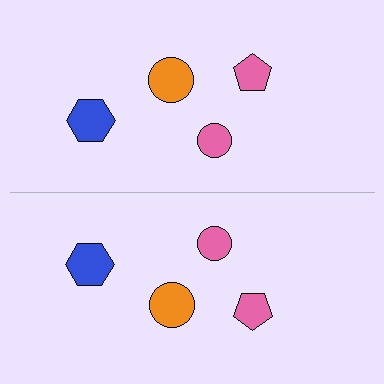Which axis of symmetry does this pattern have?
The pattern has a horizontal axis of symmetry running through the center of the image.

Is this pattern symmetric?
Yes, this pattern has bilateral (reflection) symmetry.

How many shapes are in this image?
There are 8 shapes in this image.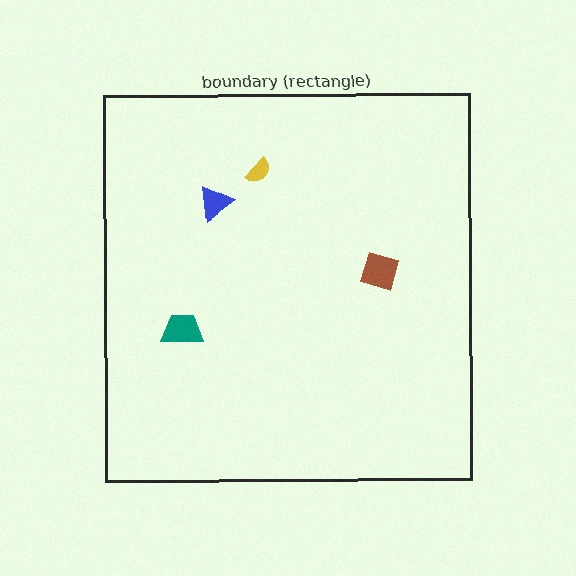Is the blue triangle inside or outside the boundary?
Inside.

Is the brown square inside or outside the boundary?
Inside.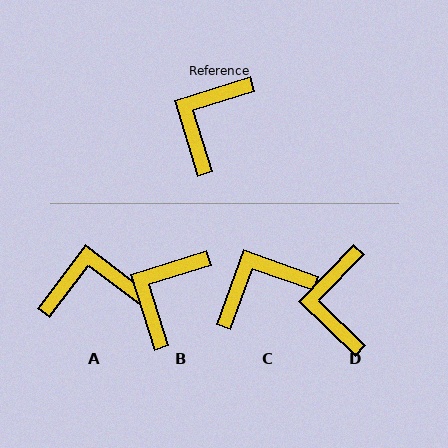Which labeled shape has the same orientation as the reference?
B.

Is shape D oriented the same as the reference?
No, it is off by about 28 degrees.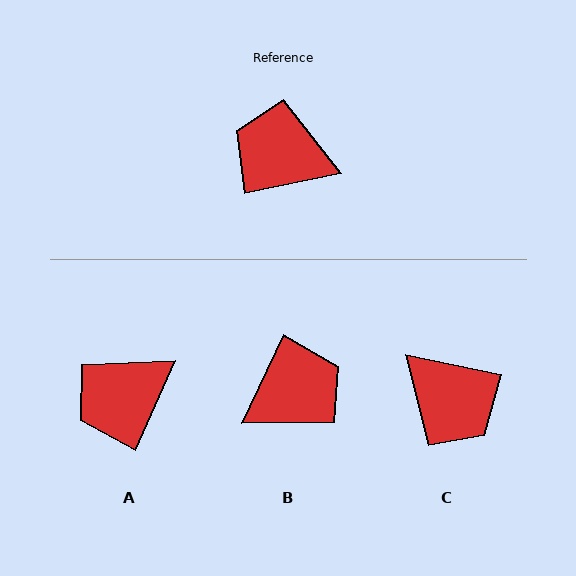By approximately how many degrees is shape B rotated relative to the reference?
Approximately 127 degrees clockwise.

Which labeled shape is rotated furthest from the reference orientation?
C, about 156 degrees away.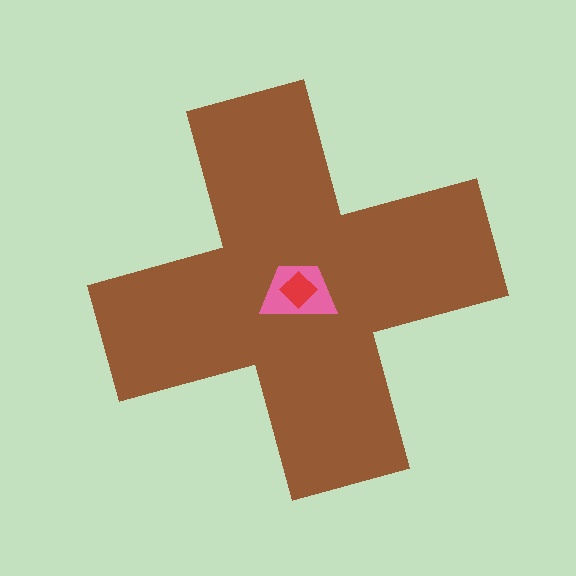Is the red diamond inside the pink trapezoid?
Yes.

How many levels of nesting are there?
3.